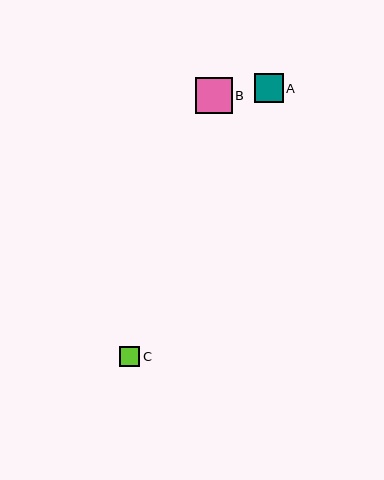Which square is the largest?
Square B is the largest with a size of approximately 36 pixels.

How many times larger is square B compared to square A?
Square B is approximately 1.3 times the size of square A.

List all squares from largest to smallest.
From largest to smallest: B, A, C.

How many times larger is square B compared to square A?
Square B is approximately 1.3 times the size of square A.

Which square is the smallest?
Square C is the smallest with a size of approximately 20 pixels.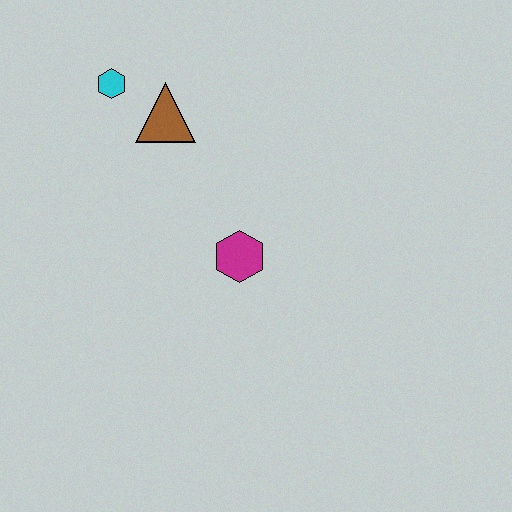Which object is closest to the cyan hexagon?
The brown triangle is closest to the cyan hexagon.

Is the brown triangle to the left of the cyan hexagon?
No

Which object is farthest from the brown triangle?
The magenta hexagon is farthest from the brown triangle.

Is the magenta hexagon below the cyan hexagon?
Yes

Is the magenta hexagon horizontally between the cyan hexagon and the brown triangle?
No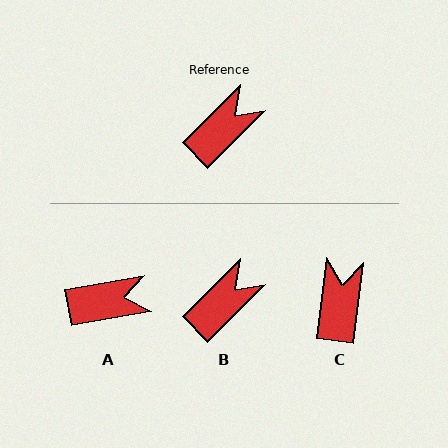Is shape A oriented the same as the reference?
No, it is off by about 34 degrees.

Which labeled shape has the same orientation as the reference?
B.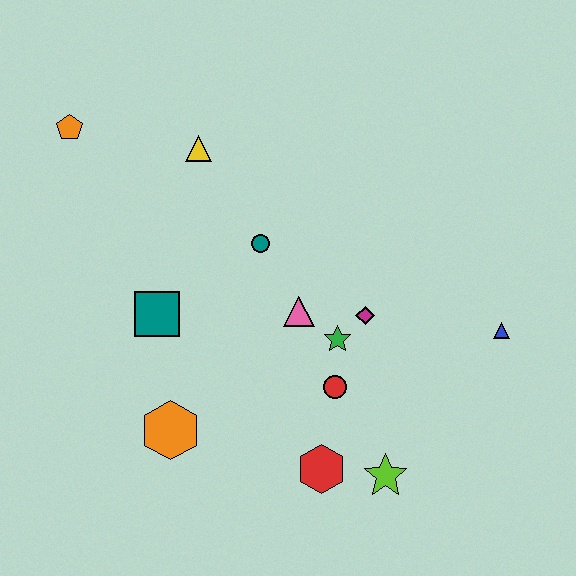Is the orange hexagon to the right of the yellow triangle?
No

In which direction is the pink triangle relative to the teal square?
The pink triangle is to the right of the teal square.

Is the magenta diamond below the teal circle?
Yes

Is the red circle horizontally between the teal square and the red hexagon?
No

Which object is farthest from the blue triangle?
The orange pentagon is farthest from the blue triangle.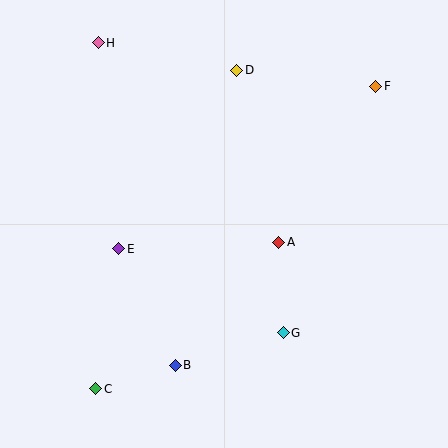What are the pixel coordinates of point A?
Point A is at (279, 242).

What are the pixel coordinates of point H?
Point H is at (98, 43).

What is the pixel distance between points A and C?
The distance between A and C is 234 pixels.